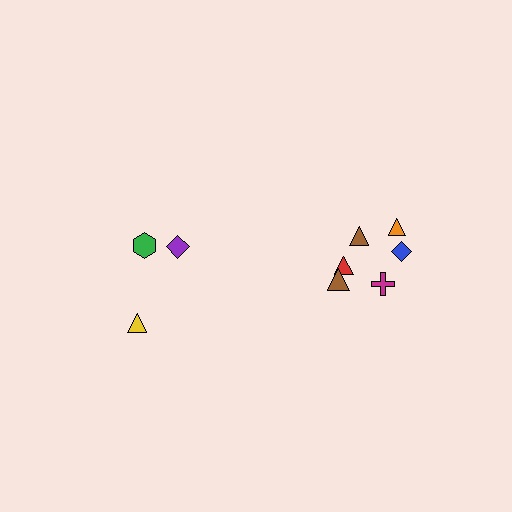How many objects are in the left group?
There are 3 objects.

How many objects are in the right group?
There are 6 objects.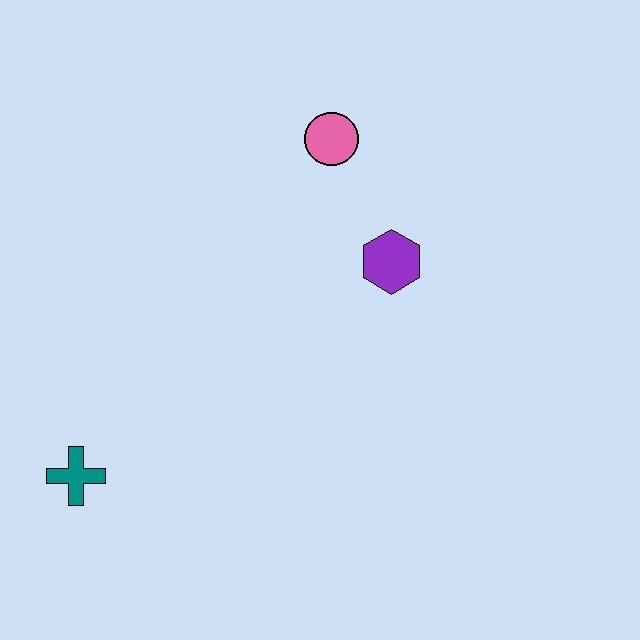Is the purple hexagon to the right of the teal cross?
Yes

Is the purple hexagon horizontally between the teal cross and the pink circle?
No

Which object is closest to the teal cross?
The purple hexagon is closest to the teal cross.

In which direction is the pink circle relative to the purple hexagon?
The pink circle is above the purple hexagon.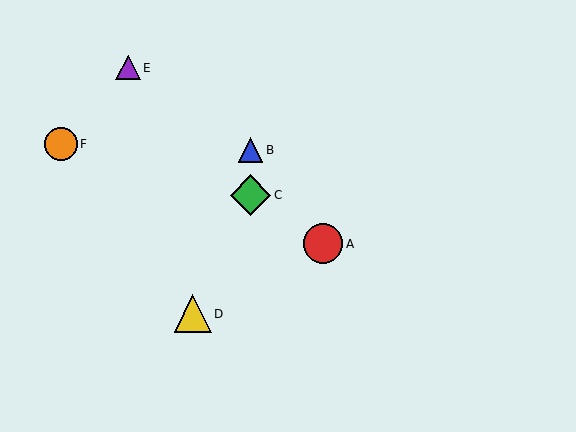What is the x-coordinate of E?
Object E is at x≈128.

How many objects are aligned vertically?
2 objects (B, C) are aligned vertically.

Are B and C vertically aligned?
Yes, both are at x≈251.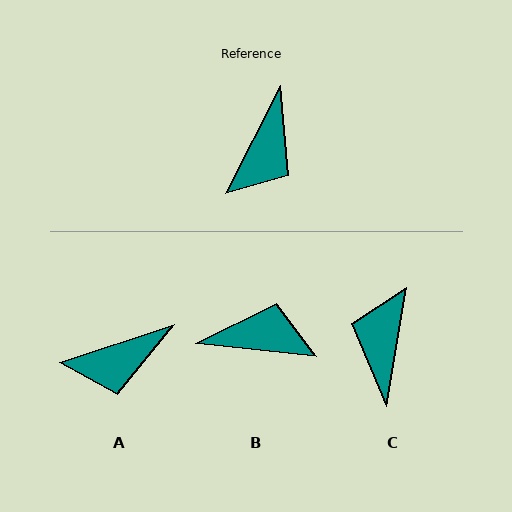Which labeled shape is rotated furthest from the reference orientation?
C, about 162 degrees away.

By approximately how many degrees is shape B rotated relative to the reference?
Approximately 111 degrees counter-clockwise.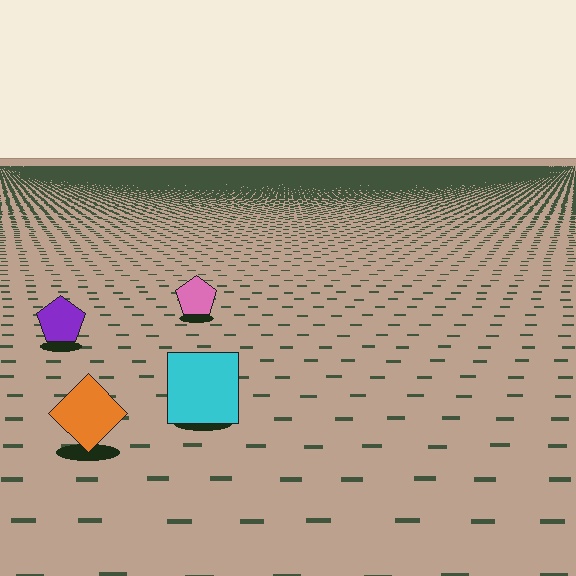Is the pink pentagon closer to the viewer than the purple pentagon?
No. The purple pentagon is closer — you can tell from the texture gradient: the ground texture is coarser near it.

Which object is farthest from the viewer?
The pink pentagon is farthest from the viewer. It appears smaller and the ground texture around it is denser.